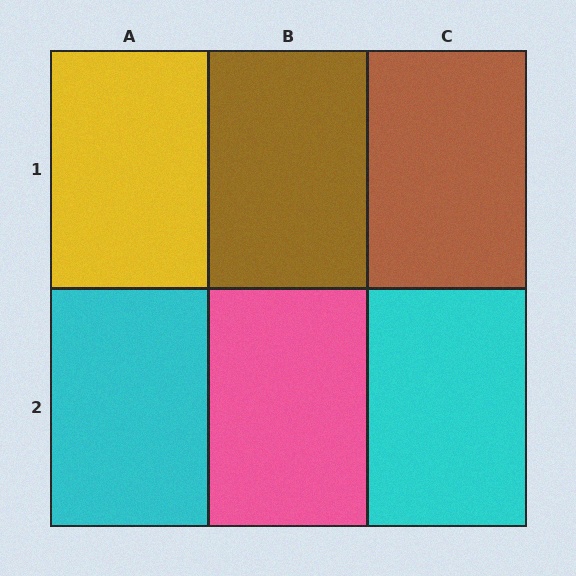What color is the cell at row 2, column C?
Cyan.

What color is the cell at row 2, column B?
Pink.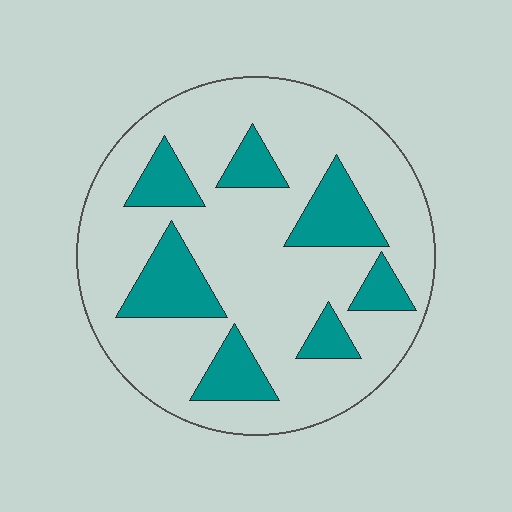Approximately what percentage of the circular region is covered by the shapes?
Approximately 25%.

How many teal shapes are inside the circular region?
7.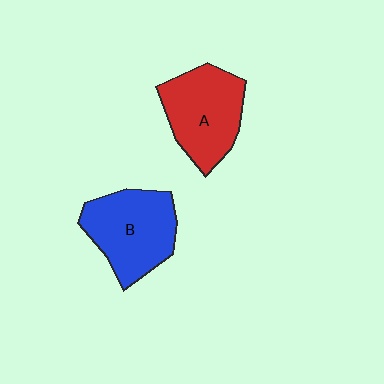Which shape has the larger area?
Shape B (blue).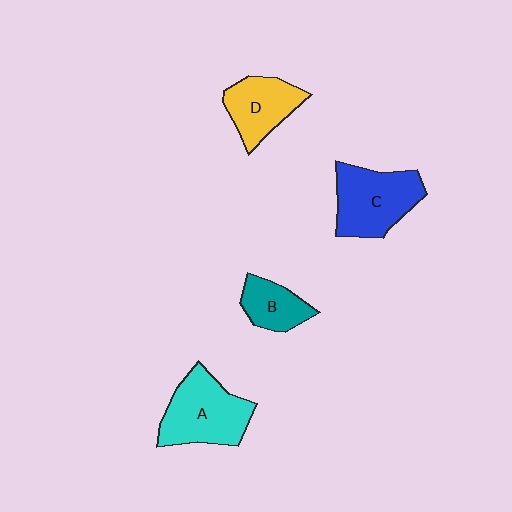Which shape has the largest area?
Shape A (cyan).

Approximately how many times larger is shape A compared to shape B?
Approximately 1.9 times.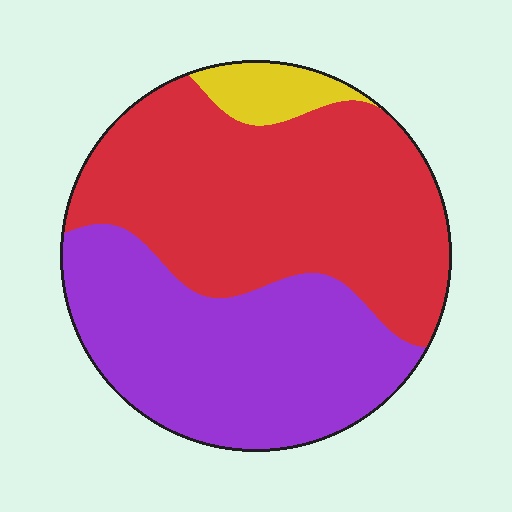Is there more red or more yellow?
Red.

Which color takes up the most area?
Red, at roughly 50%.